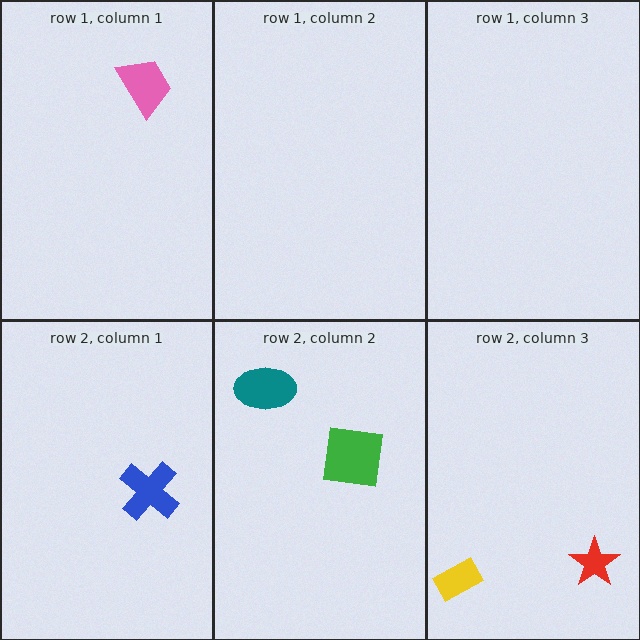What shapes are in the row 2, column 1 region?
The blue cross.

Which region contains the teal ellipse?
The row 2, column 2 region.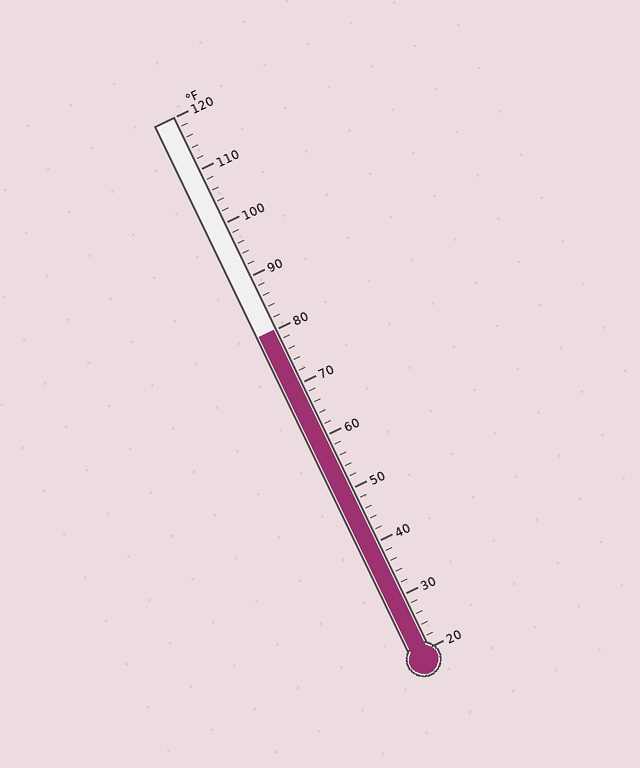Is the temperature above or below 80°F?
The temperature is at 80°F.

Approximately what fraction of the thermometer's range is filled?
The thermometer is filled to approximately 60% of its range.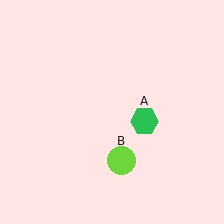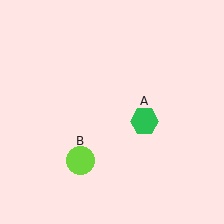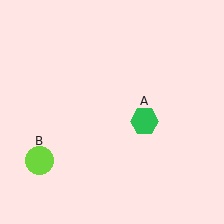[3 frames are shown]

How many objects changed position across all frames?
1 object changed position: lime circle (object B).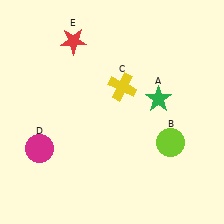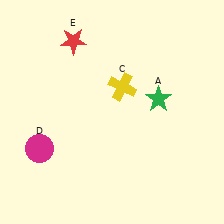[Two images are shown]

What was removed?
The lime circle (B) was removed in Image 2.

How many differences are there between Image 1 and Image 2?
There is 1 difference between the two images.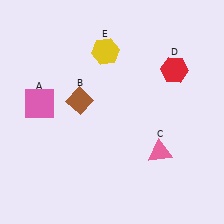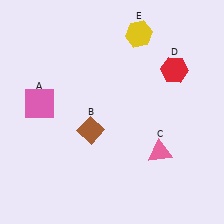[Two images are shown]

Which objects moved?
The objects that moved are: the brown diamond (B), the yellow hexagon (E).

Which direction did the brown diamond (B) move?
The brown diamond (B) moved down.